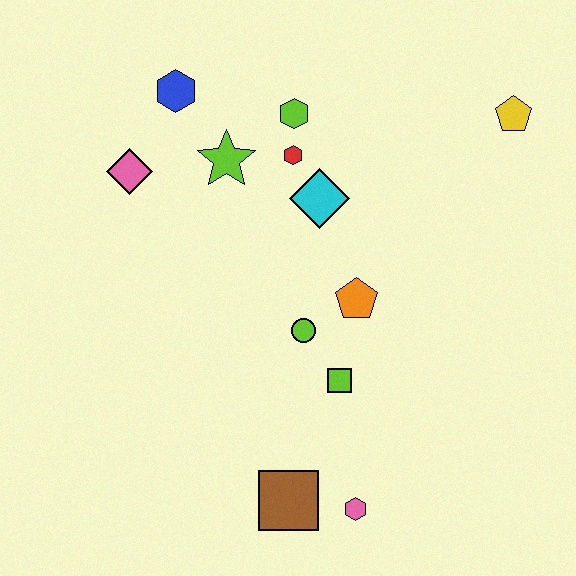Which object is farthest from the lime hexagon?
The pink hexagon is farthest from the lime hexagon.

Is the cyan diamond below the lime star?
Yes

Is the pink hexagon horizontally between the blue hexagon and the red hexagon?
No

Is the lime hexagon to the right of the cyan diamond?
No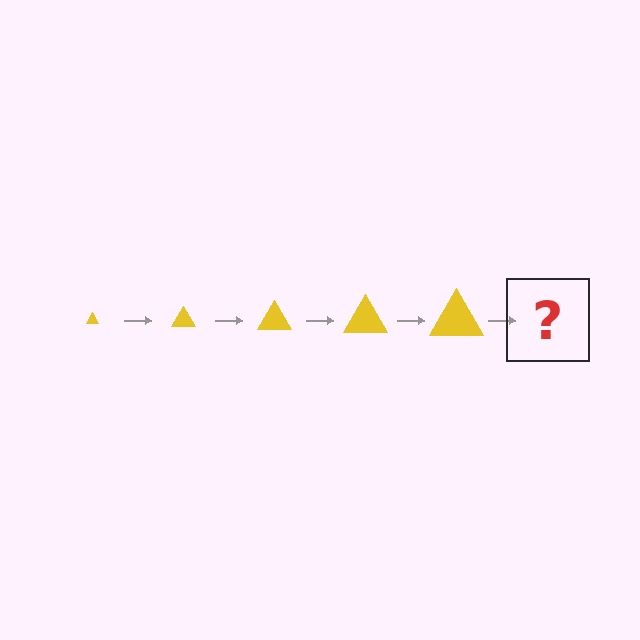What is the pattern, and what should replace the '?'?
The pattern is that the triangle gets progressively larger each step. The '?' should be a yellow triangle, larger than the previous one.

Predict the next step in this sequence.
The next step is a yellow triangle, larger than the previous one.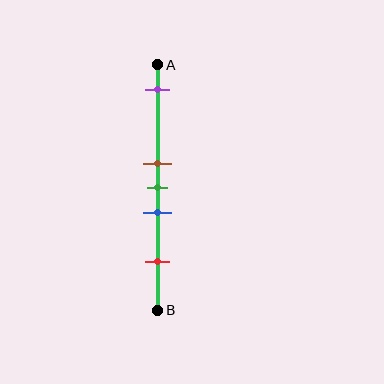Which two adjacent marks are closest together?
The brown and green marks are the closest adjacent pair.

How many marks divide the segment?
There are 5 marks dividing the segment.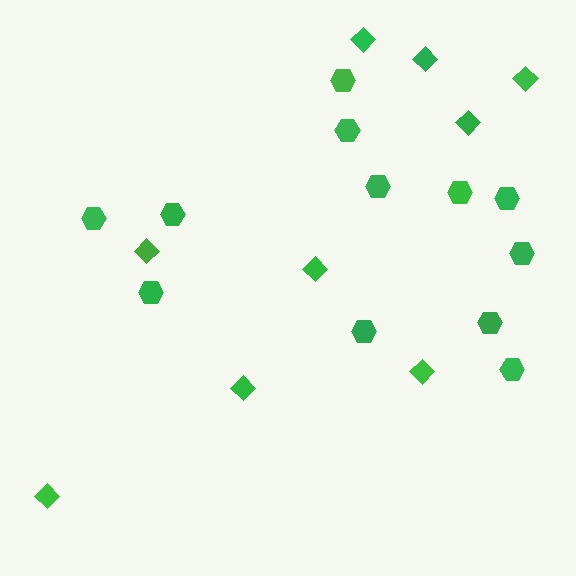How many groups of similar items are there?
There are 2 groups: one group of diamonds (9) and one group of hexagons (12).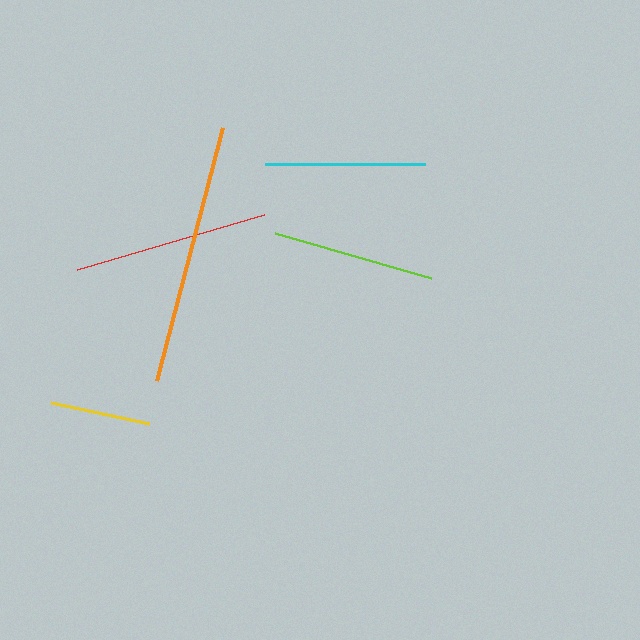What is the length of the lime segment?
The lime segment is approximately 162 pixels long.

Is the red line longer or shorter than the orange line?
The orange line is longer than the red line.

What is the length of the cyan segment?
The cyan segment is approximately 160 pixels long.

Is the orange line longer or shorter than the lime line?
The orange line is longer than the lime line.